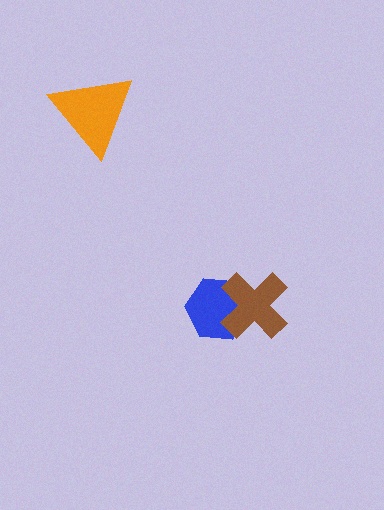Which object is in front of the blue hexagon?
The brown cross is in front of the blue hexagon.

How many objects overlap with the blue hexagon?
1 object overlaps with the blue hexagon.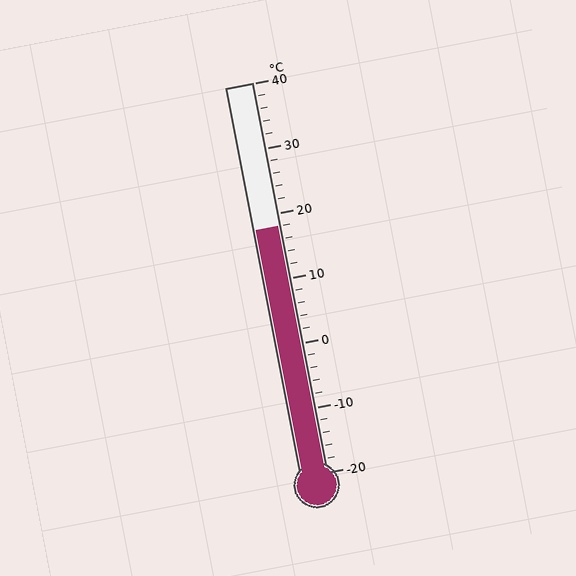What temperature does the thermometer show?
The thermometer shows approximately 18°C.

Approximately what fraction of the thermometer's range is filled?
The thermometer is filled to approximately 65% of its range.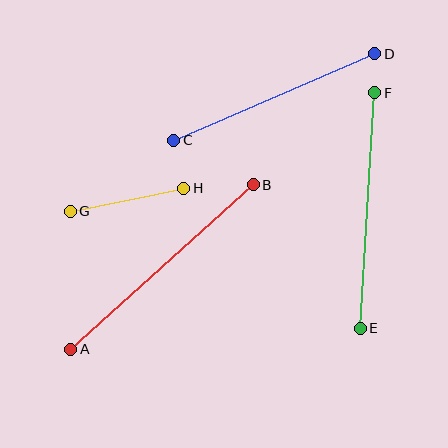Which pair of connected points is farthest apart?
Points A and B are farthest apart.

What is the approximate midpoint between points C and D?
The midpoint is at approximately (274, 97) pixels.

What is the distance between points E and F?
The distance is approximately 236 pixels.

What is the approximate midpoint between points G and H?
The midpoint is at approximately (127, 200) pixels.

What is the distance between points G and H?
The distance is approximately 116 pixels.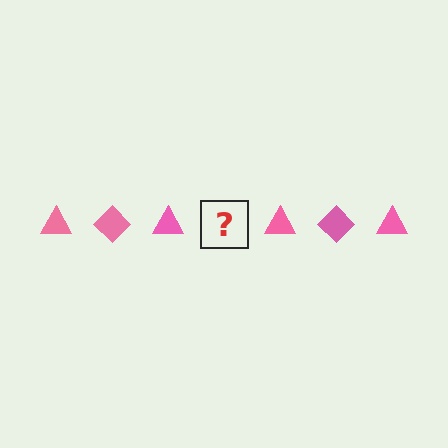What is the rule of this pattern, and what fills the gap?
The rule is that the pattern cycles through triangle, diamond shapes in pink. The gap should be filled with a pink diamond.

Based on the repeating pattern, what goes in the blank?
The blank should be a pink diamond.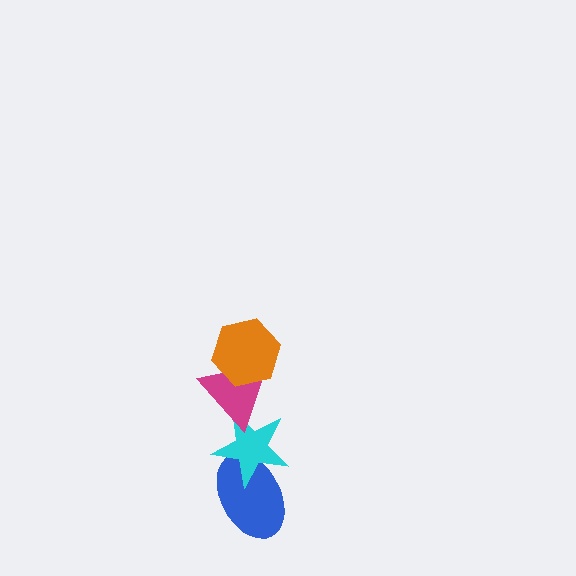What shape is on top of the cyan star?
The magenta triangle is on top of the cyan star.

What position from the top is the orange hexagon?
The orange hexagon is 1st from the top.